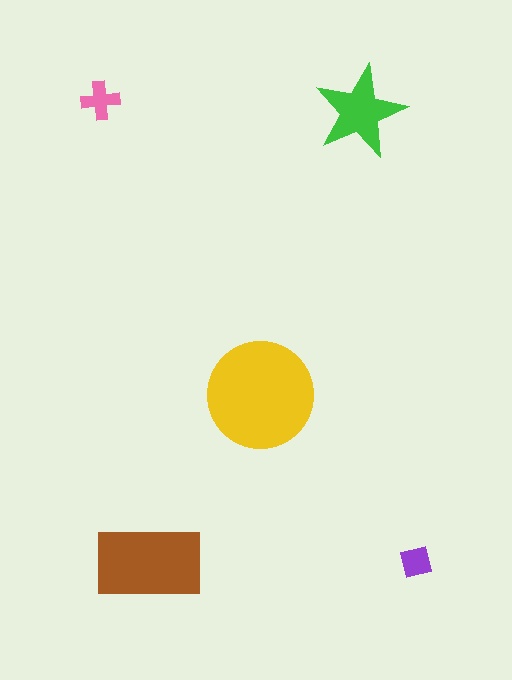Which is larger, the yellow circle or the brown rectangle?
The yellow circle.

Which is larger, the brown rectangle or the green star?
The brown rectangle.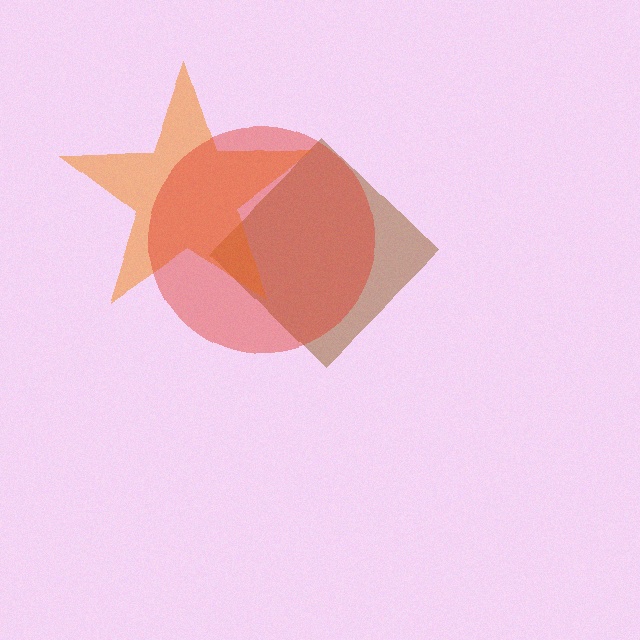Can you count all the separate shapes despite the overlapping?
Yes, there are 3 separate shapes.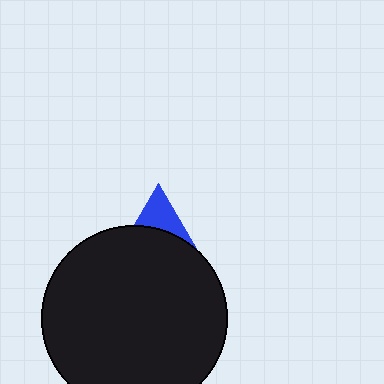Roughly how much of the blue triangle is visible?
A small part of it is visible (roughly 32%).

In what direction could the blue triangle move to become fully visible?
The blue triangle could move up. That would shift it out from behind the black circle entirely.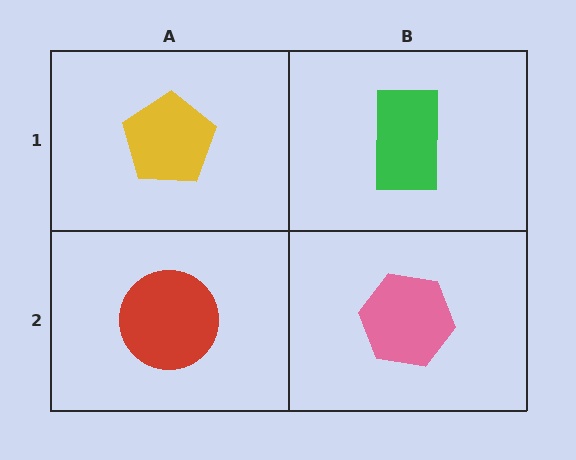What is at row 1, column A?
A yellow pentagon.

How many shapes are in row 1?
2 shapes.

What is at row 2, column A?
A red circle.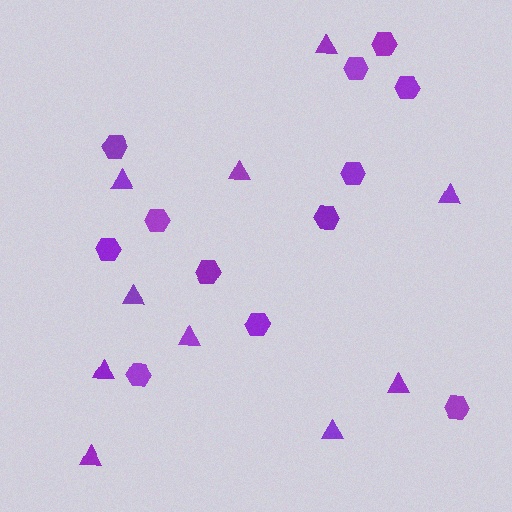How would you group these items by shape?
There are 2 groups: one group of triangles (10) and one group of hexagons (12).